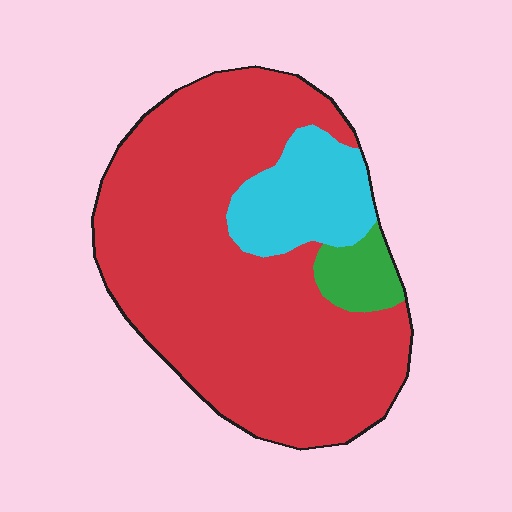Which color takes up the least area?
Green, at roughly 5%.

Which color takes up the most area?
Red, at roughly 80%.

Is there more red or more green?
Red.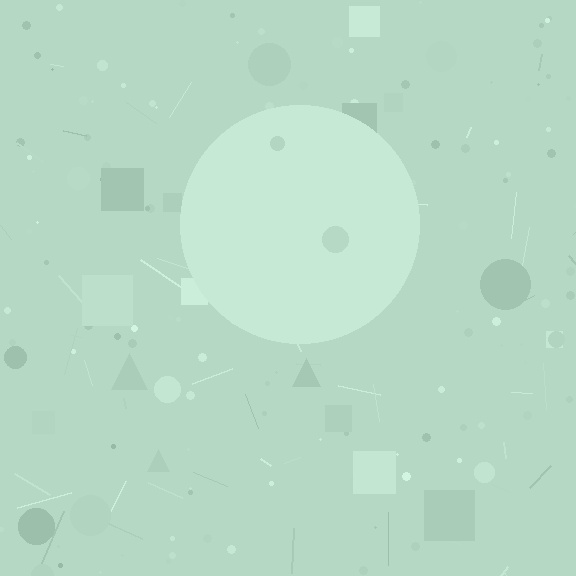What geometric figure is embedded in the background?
A circle is embedded in the background.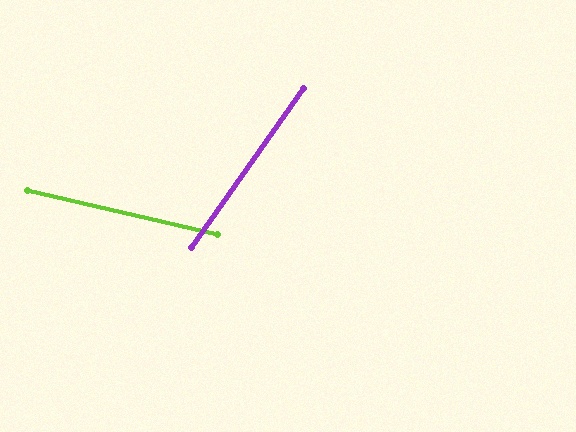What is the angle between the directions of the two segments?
Approximately 68 degrees.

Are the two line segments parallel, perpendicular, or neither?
Neither parallel nor perpendicular — they differ by about 68°.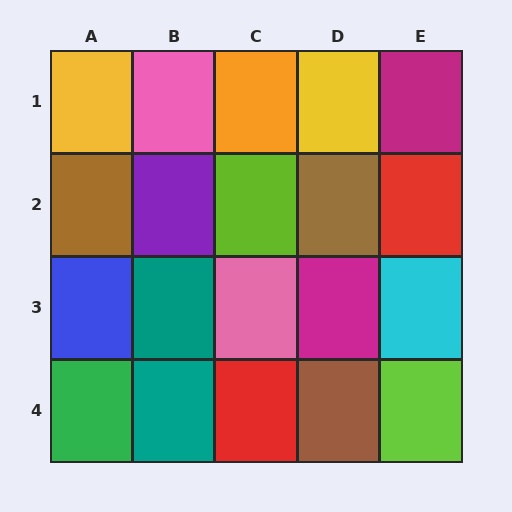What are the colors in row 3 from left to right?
Blue, teal, pink, magenta, cyan.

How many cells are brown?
3 cells are brown.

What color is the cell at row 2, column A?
Brown.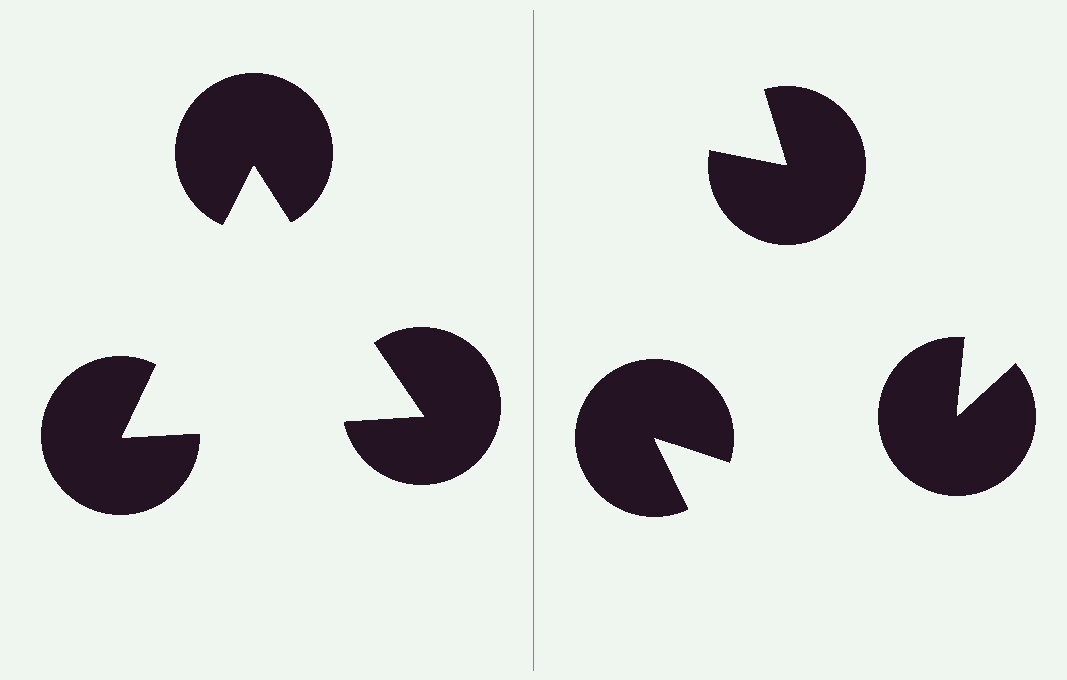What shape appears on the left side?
An illusory triangle.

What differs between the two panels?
The pac-man discs are positioned identically on both sides; only the wedge orientations differ. On the left they align to a triangle; on the right they are misaligned.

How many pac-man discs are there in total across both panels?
6 — 3 on each side.